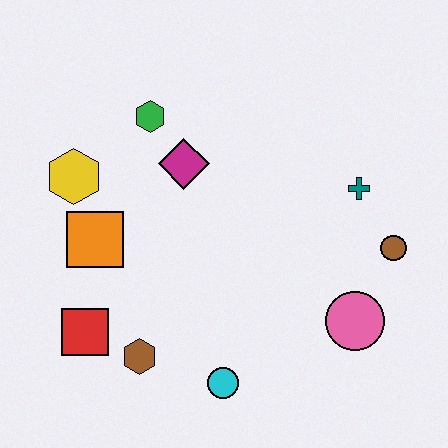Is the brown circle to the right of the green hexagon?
Yes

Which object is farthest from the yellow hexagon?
The brown circle is farthest from the yellow hexagon.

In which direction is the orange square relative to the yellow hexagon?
The orange square is below the yellow hexagon.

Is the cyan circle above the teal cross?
No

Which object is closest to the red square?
The brown hexagon is closest to the red square.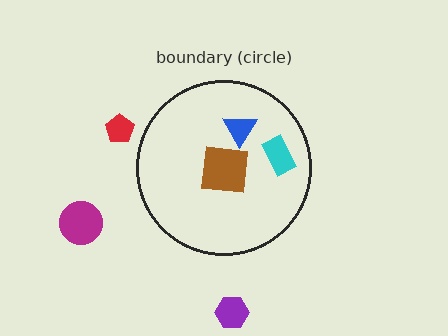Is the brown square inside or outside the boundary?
Inside.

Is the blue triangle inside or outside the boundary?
Inside.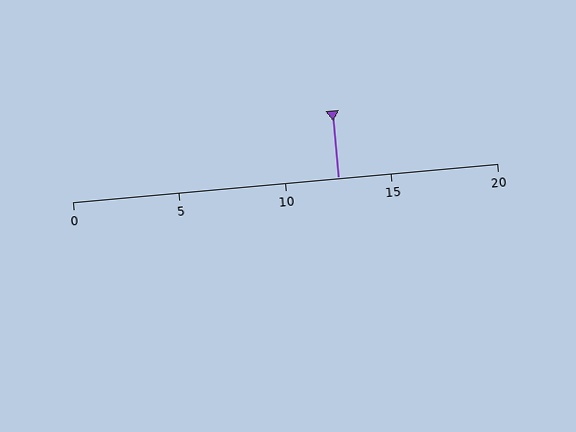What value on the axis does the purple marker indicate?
The marker indicates approximately 12.5.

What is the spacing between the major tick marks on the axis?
The major ticks are spaced 5 apart.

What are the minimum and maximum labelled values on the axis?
The axis runs from 0 to 20.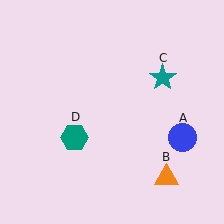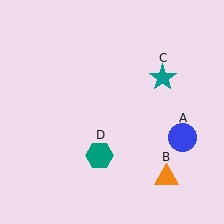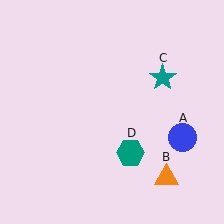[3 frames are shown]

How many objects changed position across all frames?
1 object changed position: teal hexagon (object D).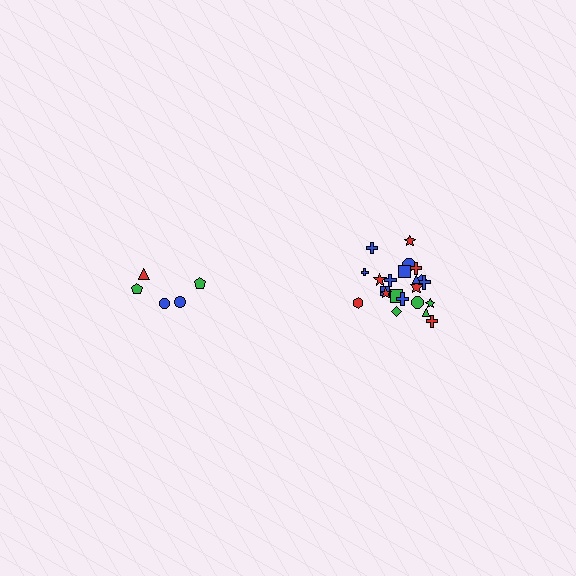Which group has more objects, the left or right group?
The right group.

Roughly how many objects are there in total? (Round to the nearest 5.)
Roughly 25 objects in total.